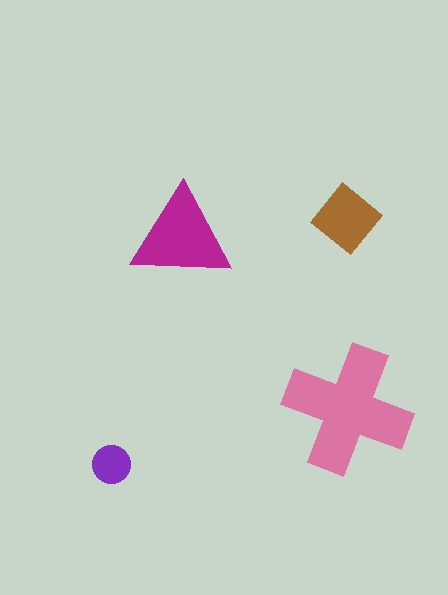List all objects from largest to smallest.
The pink cross, the magenta triangle, the brown diamond, the purple circle.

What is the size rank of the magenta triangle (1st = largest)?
2nd.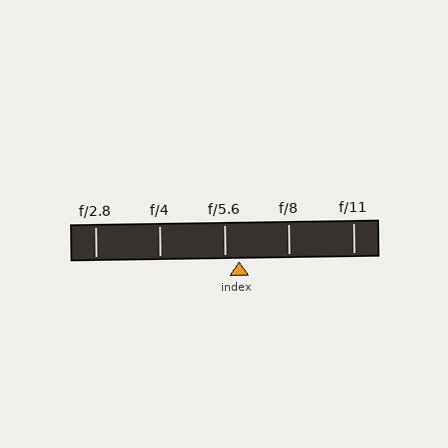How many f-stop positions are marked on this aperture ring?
There are 5 f-stop positions marked.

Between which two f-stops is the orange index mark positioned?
The index mark is between f/5.6 and f/8.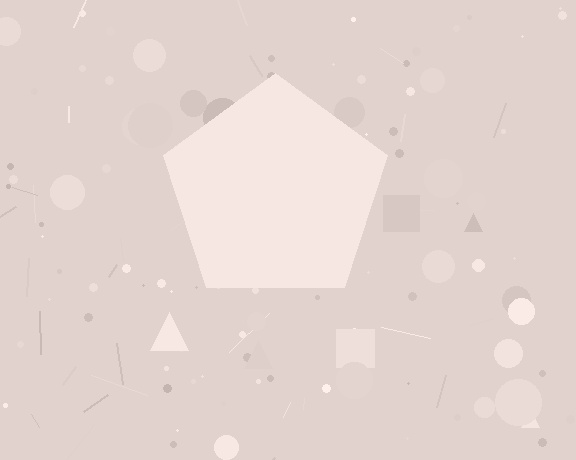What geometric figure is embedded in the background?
A pentagon is embedded in the background.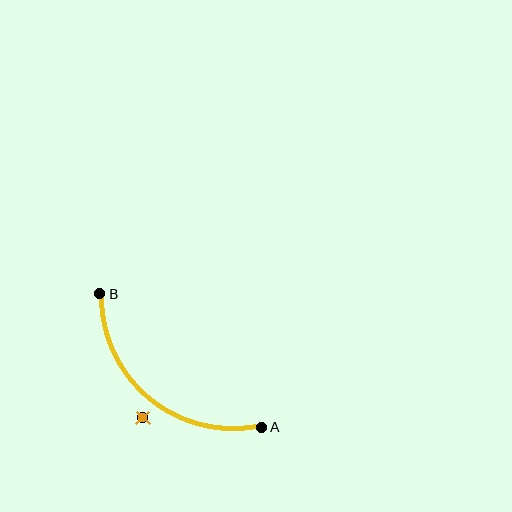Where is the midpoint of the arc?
The arc midpoint is the point on the curve farthest from the straight line joining A and B. It sits below and to the left of that line.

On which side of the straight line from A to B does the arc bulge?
The arc bulges below and to the left of the straight line connecting A and B.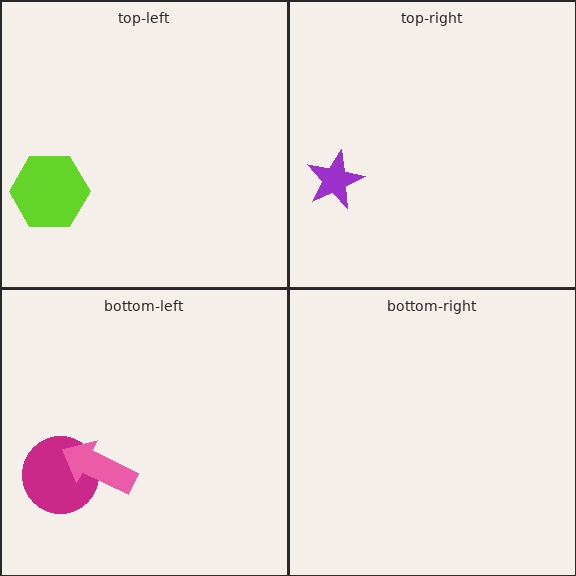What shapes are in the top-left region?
The lime hexagon.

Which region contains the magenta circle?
The bottom-left region.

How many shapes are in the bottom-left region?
2.